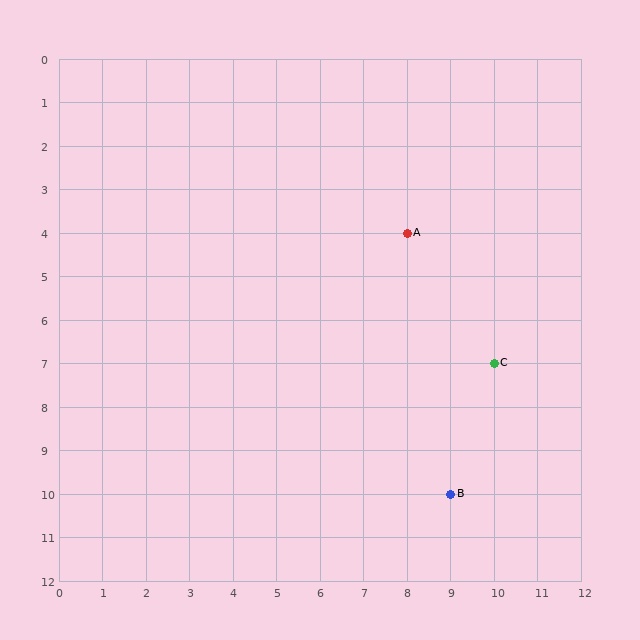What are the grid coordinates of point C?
Point C is at grid coordinates (10, 7).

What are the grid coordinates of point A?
Point A is at grid coordinates (8, 4).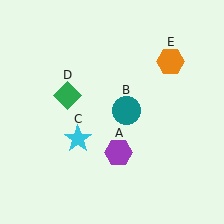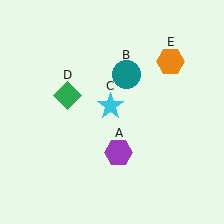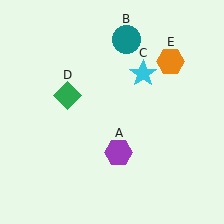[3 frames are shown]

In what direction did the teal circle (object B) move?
The teal circle (object B) moved up.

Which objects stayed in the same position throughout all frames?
Purple hexagon (object A) and green diamond (object D) and orange hexagon (object E) remained stationary.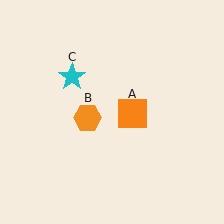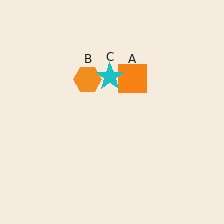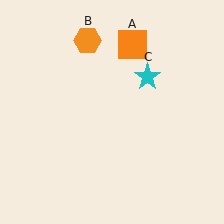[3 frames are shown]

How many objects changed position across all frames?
3 objects changed position: orange square (object A), orange hexagon (object B), cyan star (object C).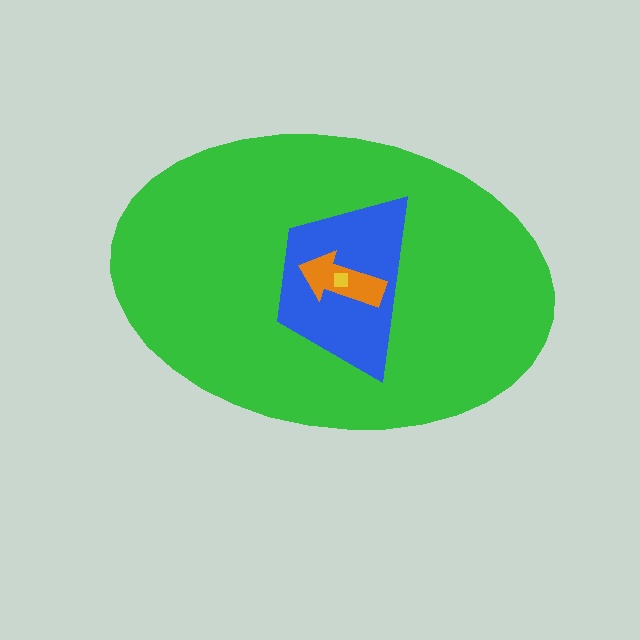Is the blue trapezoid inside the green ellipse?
Yes.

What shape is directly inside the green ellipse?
The blue trapezoid.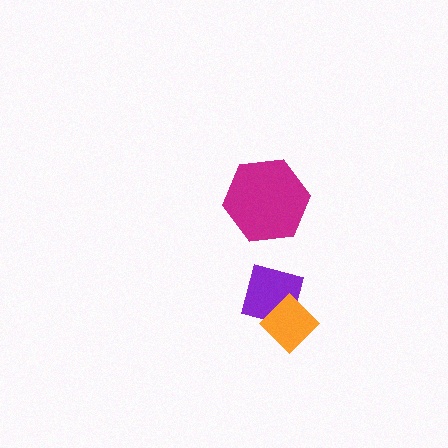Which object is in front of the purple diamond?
The orange diamond is in front of the purple diamond.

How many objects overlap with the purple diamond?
1 object overlaps with the purple diamond.